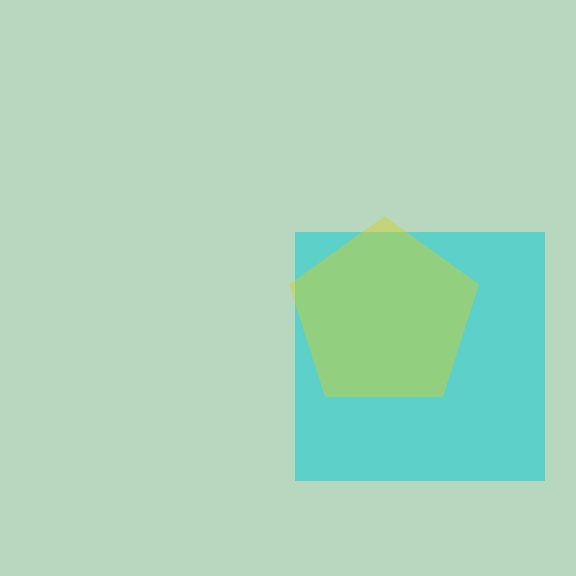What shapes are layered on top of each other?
The layered shapes are: a cyan square, a yellow pentagon.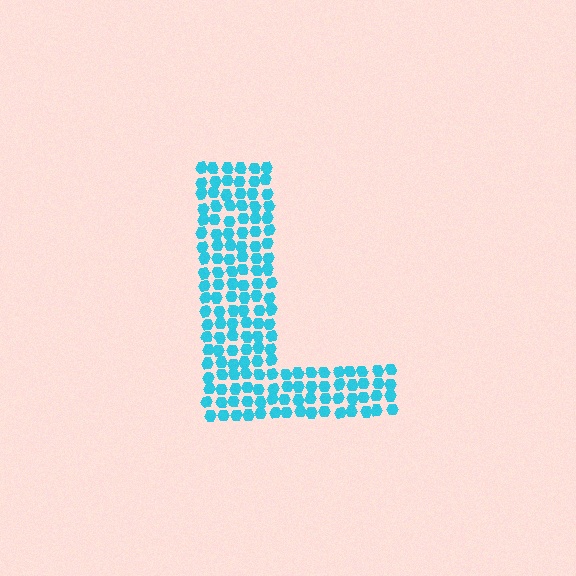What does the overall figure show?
The overall figure shows the letter L.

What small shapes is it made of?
It is made of small hexagons.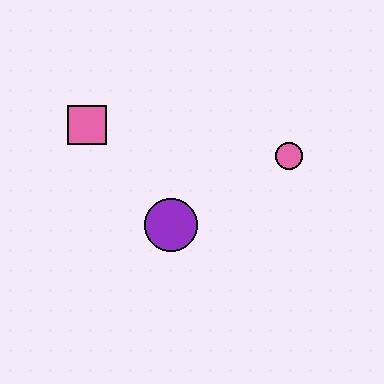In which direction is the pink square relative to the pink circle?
The pink square is to the left of the pink circle.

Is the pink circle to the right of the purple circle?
Yes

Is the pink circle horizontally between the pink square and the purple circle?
No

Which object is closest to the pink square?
The purple circle is closest to the pink square.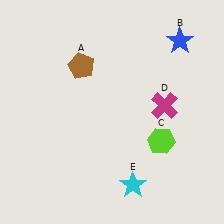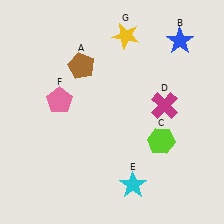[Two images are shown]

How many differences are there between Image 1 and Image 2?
There are 2 differences between the two images.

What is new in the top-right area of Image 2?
A yellow star (G) was added in the top-right area of Image 2.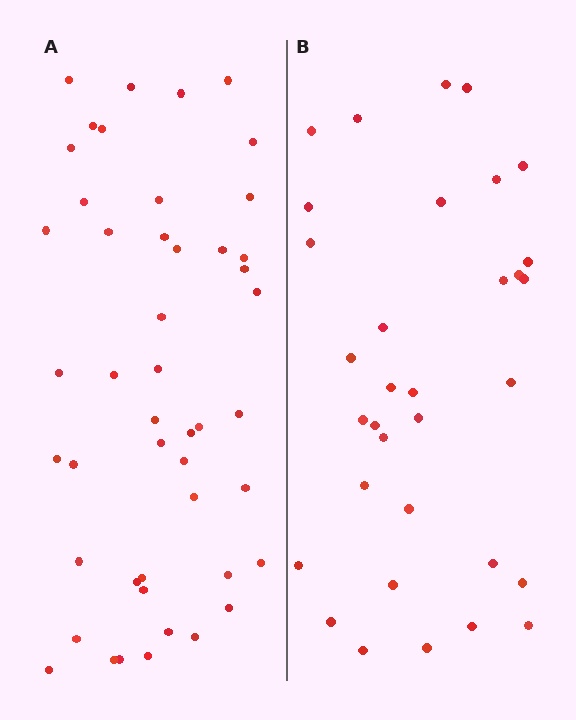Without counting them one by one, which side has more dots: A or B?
Region A (the left region) has more dots.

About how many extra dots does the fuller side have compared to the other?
Region A has approximately 15 more dots than region B.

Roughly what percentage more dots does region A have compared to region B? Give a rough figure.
About 40% more.